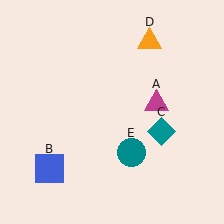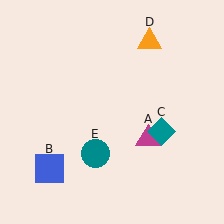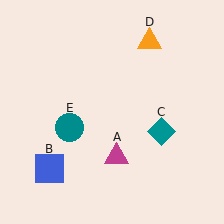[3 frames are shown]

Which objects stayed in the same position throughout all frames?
Blue square (object B) and teal diamond (object C) and orange triangle (object D) remained stationary.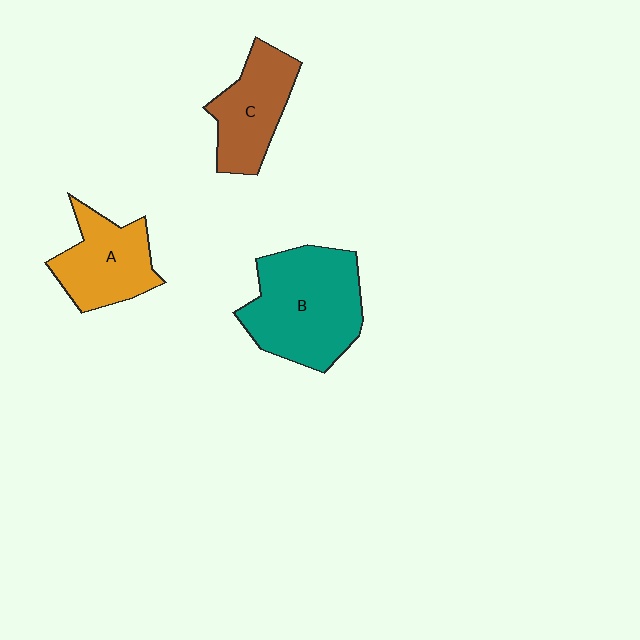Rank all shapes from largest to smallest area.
From largest to smallest: B (teal), A (orange), C (brown).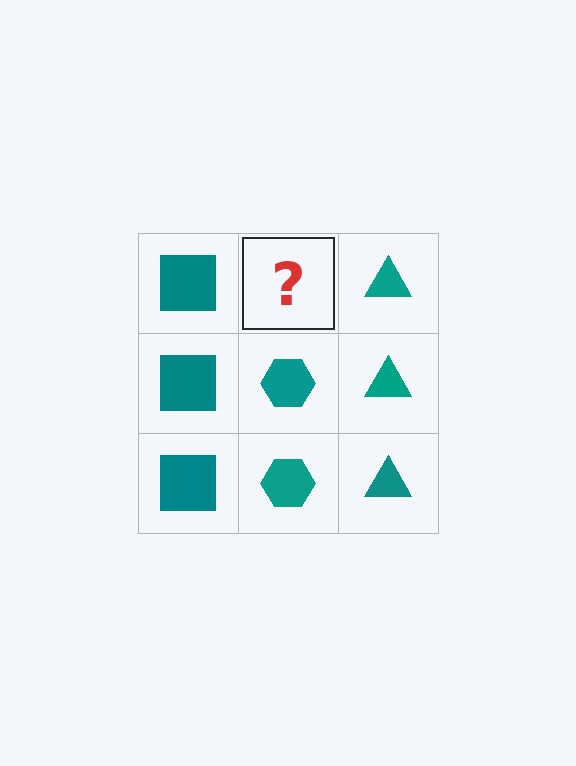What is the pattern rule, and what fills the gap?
The rule is that each column has a consistent shape. The gap should be filled with a teal hexagon.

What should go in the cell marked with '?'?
The missing cell should contain a teal hexagon.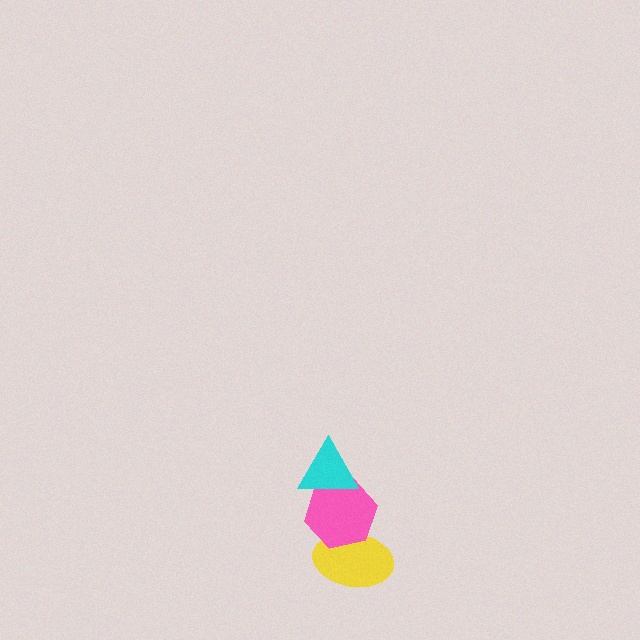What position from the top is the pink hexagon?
The pink hexagon is 2nd from the top.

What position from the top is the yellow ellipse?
The yellow ellipse is 3rd from the top.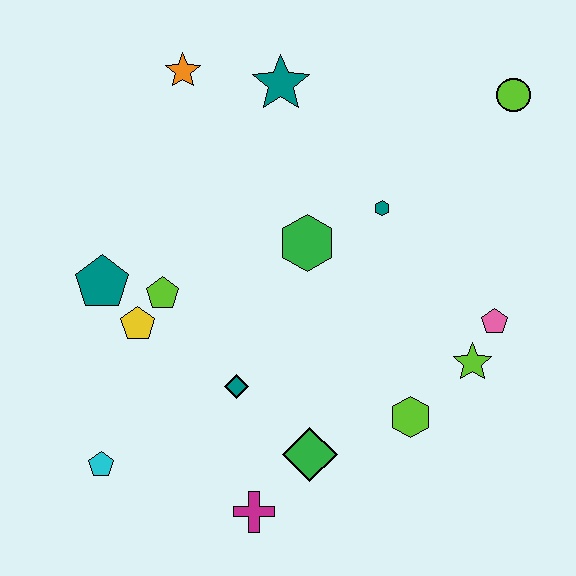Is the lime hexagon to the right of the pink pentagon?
No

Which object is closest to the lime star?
The pink pentagon is closest to the lime star.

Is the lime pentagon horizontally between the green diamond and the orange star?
No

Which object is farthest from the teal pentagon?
The lime circle is farthest from the teal pentagon.